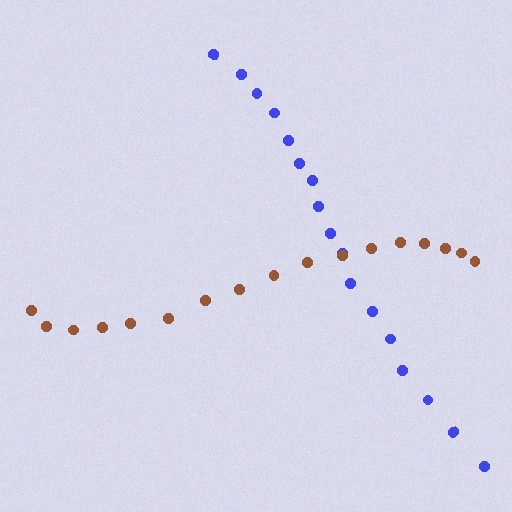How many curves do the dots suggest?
There are 2 distinct paths.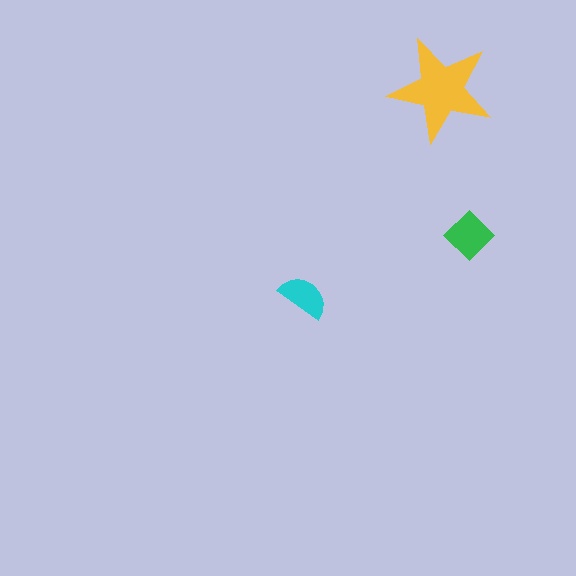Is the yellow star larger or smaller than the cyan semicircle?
Larger.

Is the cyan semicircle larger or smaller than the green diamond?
Smaller.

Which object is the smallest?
The cyan semicircle.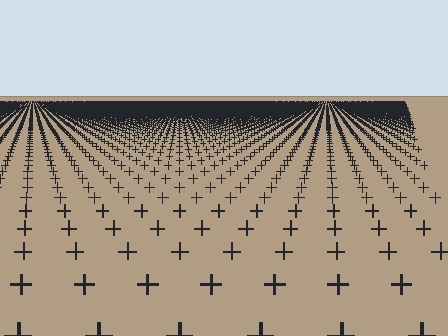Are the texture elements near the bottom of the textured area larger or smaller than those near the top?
Larger. Near the bottom, elements are closer to the viewer and appear at a bigger on-screen size.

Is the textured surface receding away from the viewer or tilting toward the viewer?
The surface is receding away from the viewer. Texture elements get smaller and denser toward the top.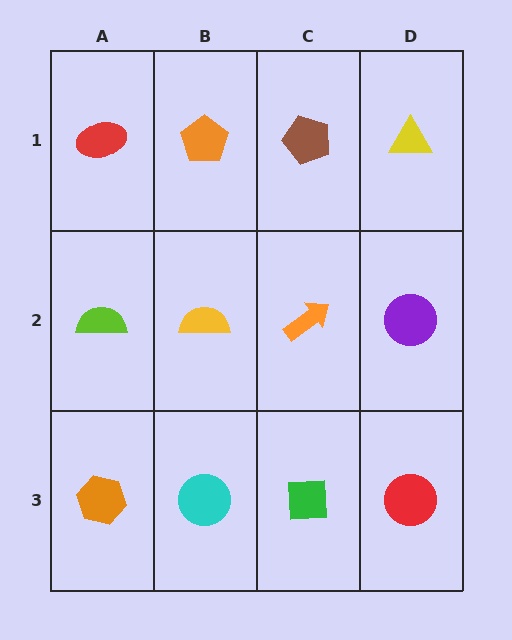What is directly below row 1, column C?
An orange arrow.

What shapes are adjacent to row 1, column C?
An orange arrow (row 2, column C), an orange pentagon (row 1, column B), a yellow triangle (row 1, column D).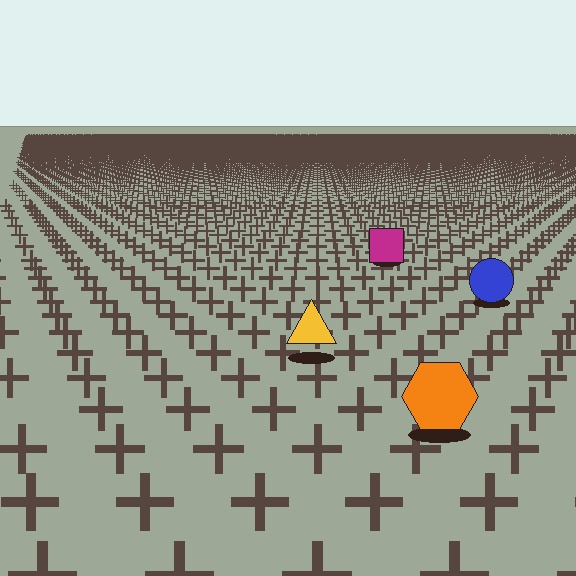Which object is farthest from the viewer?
The magenta square is farthest from the viewer. It appears smaller and the ground texture around it is denser.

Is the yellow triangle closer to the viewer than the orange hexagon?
No. The orange hexagon is closer — you can tell from the texture gradient: the ground texture is coarser near it.